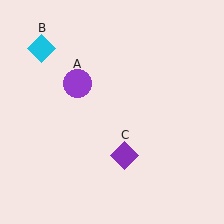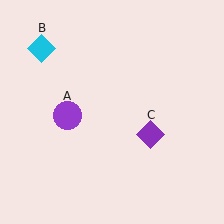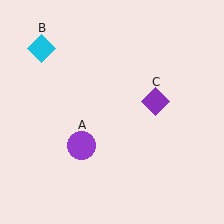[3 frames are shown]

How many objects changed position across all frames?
2 objects changed position: purple circle (object A), purple diamond (object C).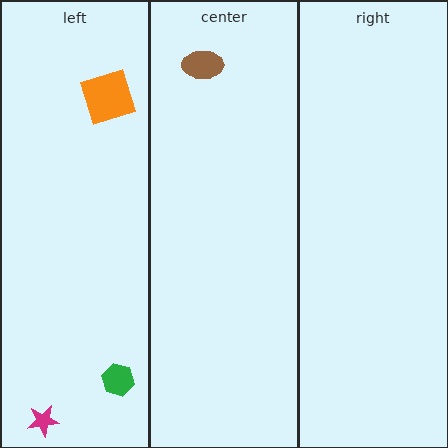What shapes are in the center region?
The brown ellipse.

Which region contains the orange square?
The left region.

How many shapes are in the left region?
3.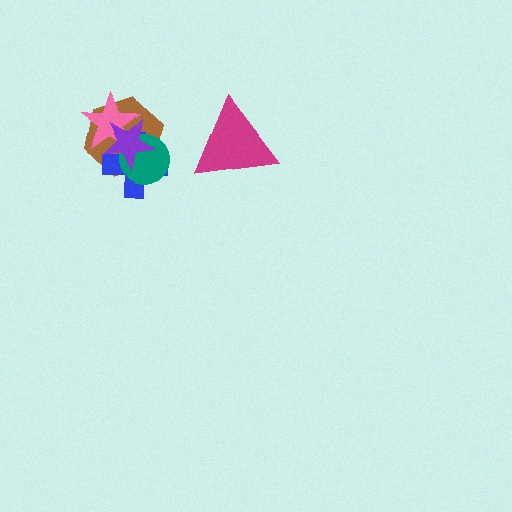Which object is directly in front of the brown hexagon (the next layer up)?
The pink star is directly in front of the brown hexagon.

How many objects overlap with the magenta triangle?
0 objects overlap with the magenta triangle.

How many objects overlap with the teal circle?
4 objects overlap with the teal circle.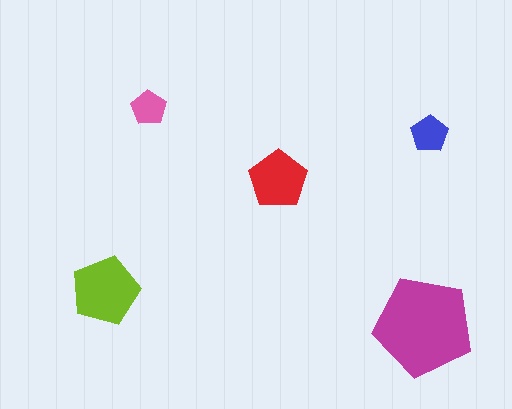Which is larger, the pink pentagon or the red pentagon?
The red one.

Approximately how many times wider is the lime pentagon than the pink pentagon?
About 2 times wider.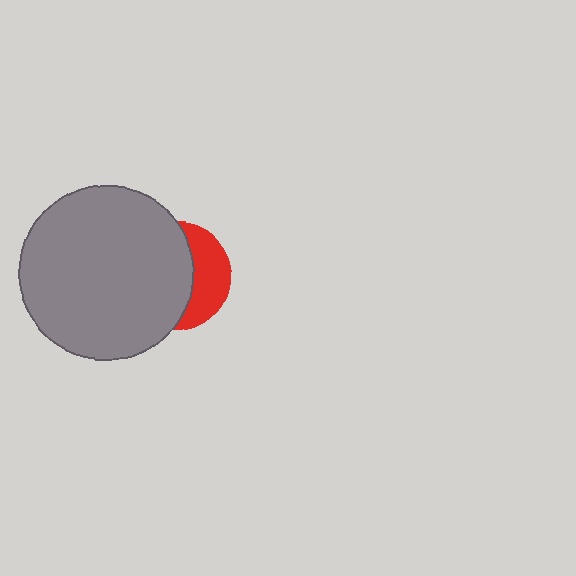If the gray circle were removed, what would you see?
You would see the complete red circle.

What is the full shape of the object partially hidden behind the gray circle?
The partially hidden object is a red circle.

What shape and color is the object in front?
The object in front is a gray circle.